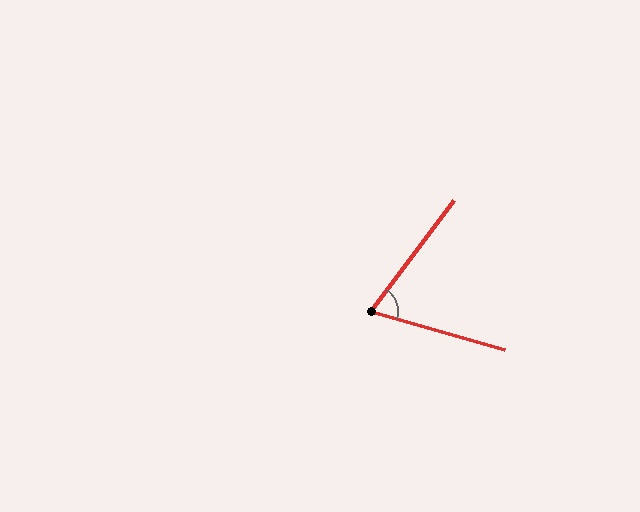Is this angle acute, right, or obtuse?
It is acute.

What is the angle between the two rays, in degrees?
Approximately 69 degrees.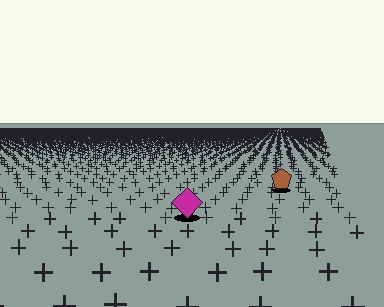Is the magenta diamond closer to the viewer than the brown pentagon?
Yes. The magenta diamond is closer — you can tell from the texture gradient: the ground texture is coarser near it.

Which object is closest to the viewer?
The magenta diamond is closest. The texture marks near it are larger and more spread out.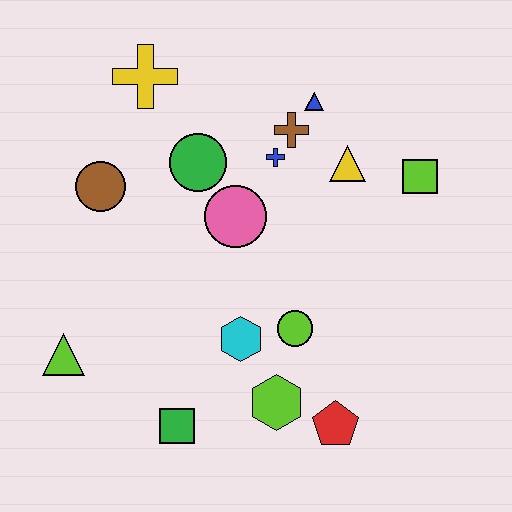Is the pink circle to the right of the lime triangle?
Yes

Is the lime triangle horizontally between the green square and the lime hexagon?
No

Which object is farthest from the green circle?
The red pentagon is farthest from the green circle.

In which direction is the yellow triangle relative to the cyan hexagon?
The yellow triangle is above the cyan hexagon.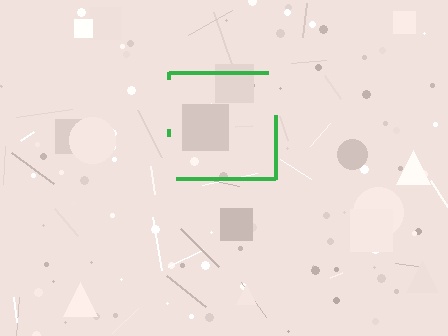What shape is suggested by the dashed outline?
The dashed outline suggests a square.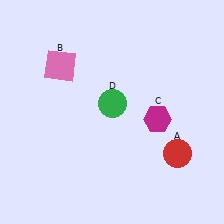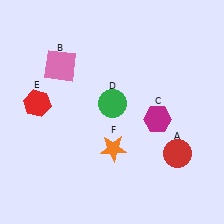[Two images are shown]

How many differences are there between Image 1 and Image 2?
There are 2 differences between the two images.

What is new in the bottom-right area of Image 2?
An orange star (F) was added in the bottom-right area of Image 2.